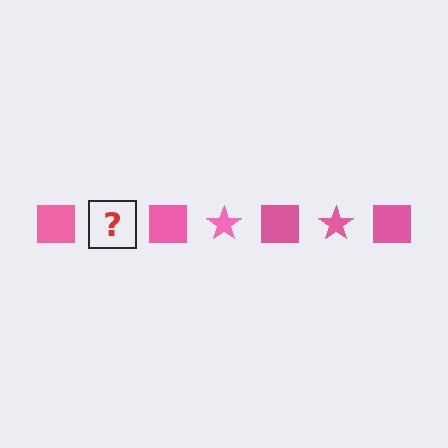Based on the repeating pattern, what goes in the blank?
The blank should be a pink star.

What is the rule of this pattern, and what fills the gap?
The rule is that the pattern cycles through square, star shapes in pink. The gap should be filled with a pink star.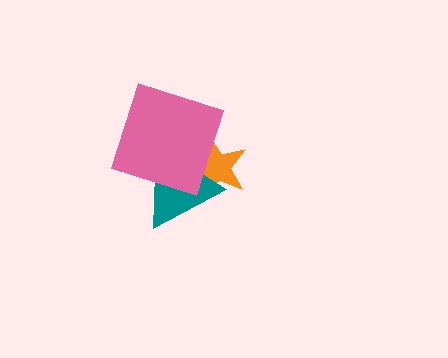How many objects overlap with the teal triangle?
2 objects overlap with the teal triangle.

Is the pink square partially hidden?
No, no other shape covers it.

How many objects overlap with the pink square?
2 objects overlap with the pink square.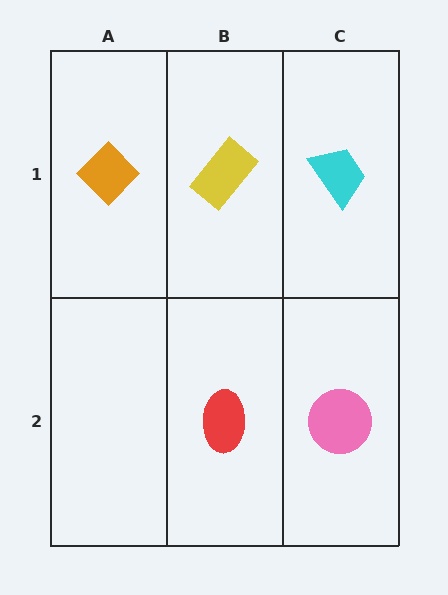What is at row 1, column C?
A cyan trapezoid.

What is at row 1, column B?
A yellow rectangle.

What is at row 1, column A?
An orange diamond.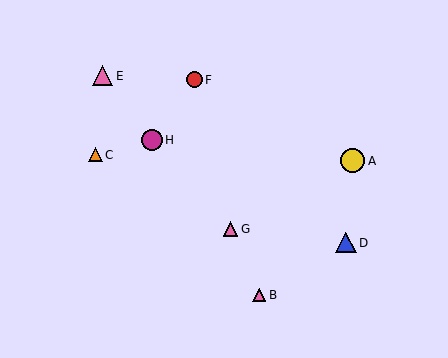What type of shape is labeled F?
Shape F is a red circle.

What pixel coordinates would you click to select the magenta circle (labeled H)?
Click at (152, 140) to select the magenta circle H.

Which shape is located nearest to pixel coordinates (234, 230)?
The pink triangle (labeled G) at (230, 229) is nearest to that location.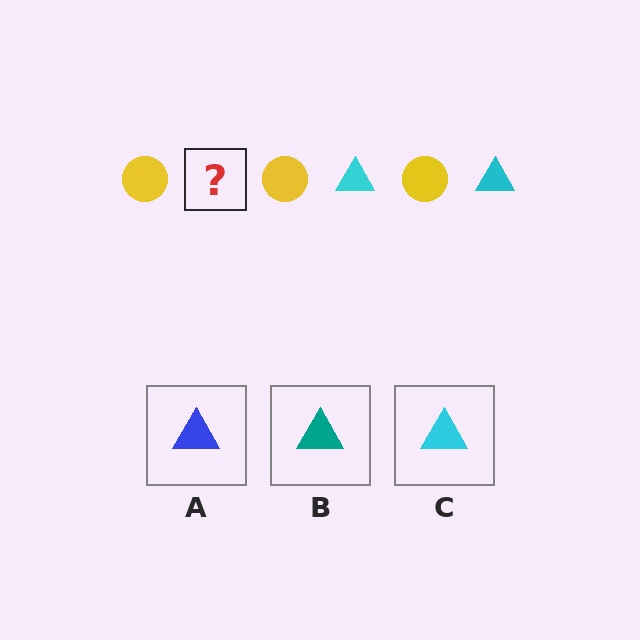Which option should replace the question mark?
Option C.